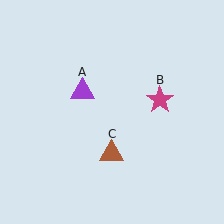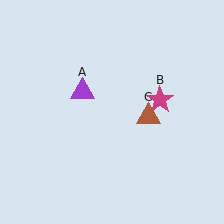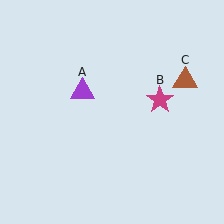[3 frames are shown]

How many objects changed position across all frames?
1 object changed position: brown triangle (object C).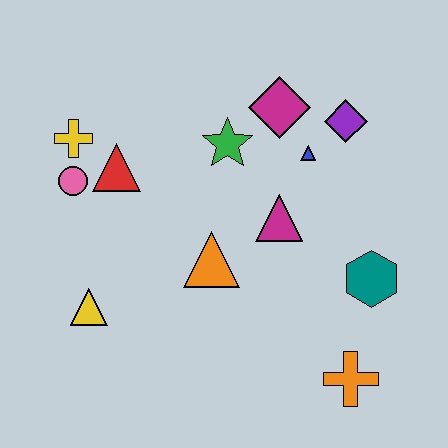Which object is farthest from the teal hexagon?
The yellow cross is farthest from the teal hexagon.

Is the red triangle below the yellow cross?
Yes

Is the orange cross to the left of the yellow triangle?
No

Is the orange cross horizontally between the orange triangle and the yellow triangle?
No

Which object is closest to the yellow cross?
The pink circle is closest to the yellow cross.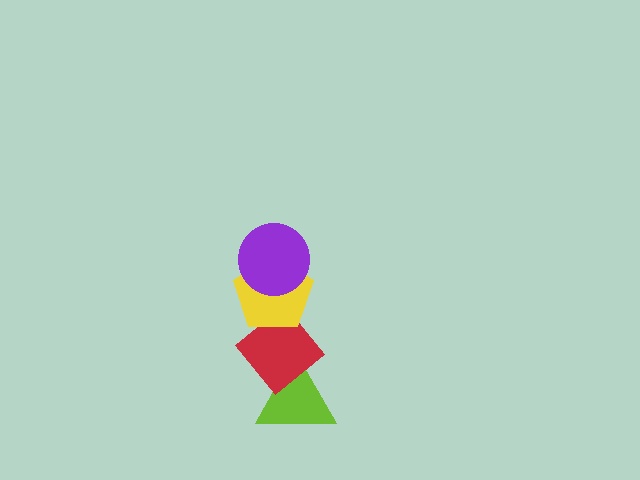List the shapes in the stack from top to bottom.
From top to bottom: the purple circle, the yellow pentagon, the red diamond, the lime triangle.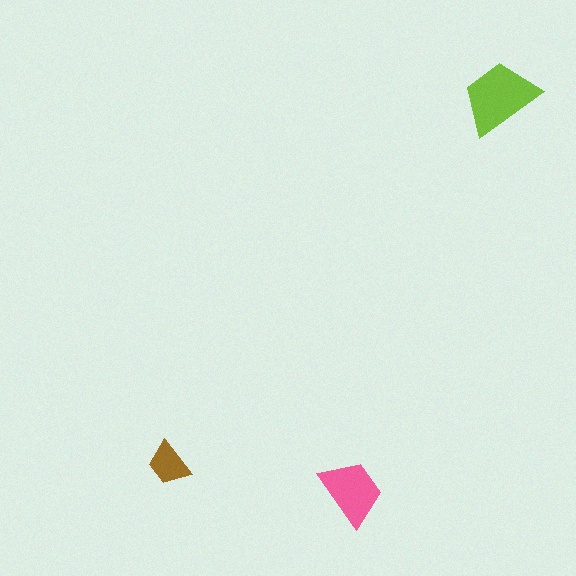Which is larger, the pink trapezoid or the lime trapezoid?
The lime one.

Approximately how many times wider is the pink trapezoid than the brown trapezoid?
About 1.5 times wider.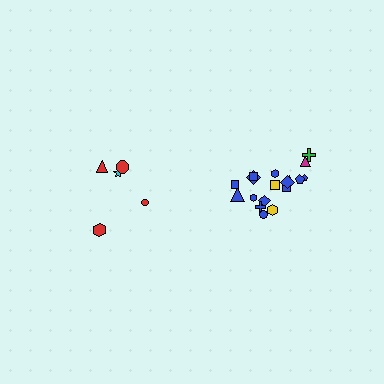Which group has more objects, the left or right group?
The right group.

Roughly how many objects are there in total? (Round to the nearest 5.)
Roughly 25 objects in total.